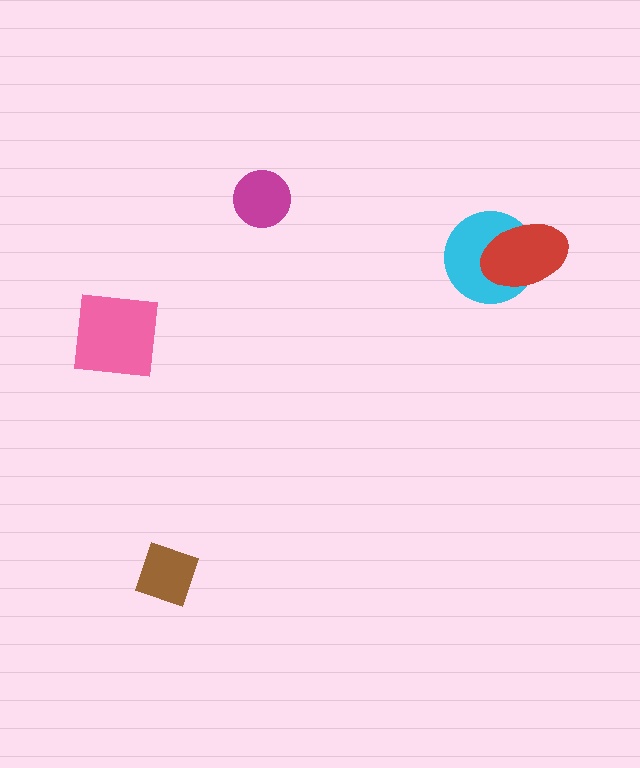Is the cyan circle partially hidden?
Yes, it is partially covered by another shape.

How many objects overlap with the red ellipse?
1 object overlaps with the red ellipse.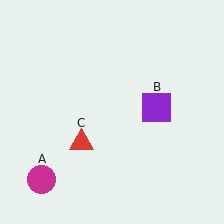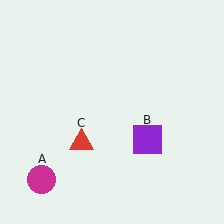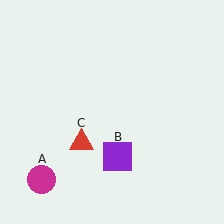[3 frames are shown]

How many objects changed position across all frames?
1 object changed position: purple square (object B).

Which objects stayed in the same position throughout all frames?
Magenta circle (object A) and red triangle (object C) remained stationary.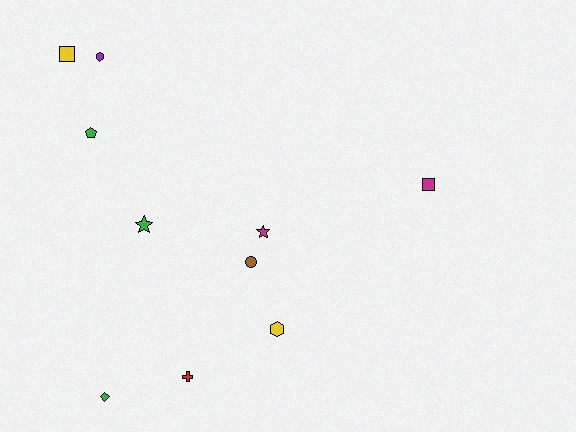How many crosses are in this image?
There is 1 cross.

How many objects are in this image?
There are 10 objects.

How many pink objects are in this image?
There are no pink objects.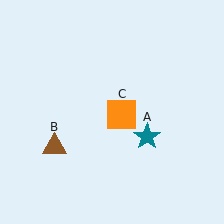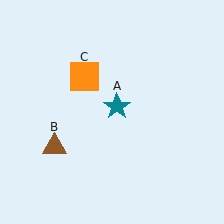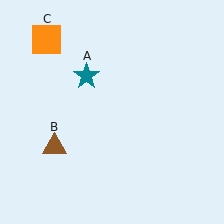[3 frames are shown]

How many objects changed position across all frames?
2 objects changed position: teal star (object A), orange square (object C).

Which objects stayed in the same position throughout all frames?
Brown triangle (object B) remained stationary.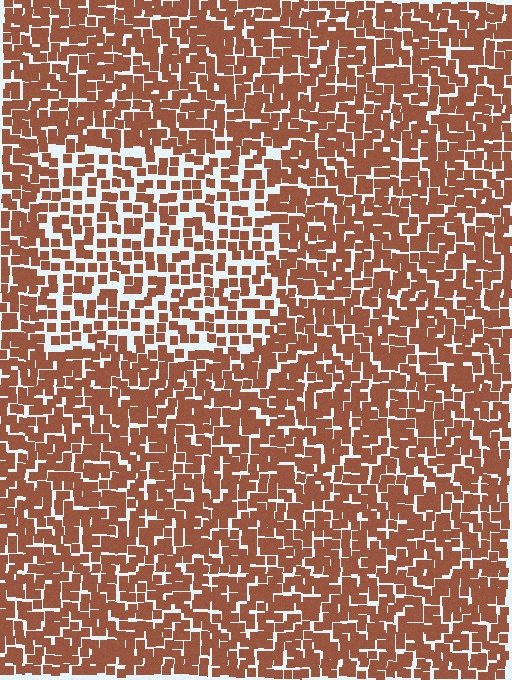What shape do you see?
I see a rectangle.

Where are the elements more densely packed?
The elements are more densely packed outside the rectangle boundary.